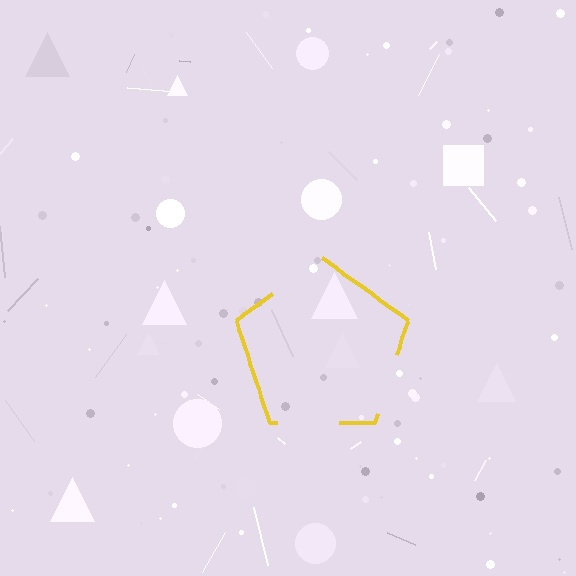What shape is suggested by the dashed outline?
The dashed outline suggests a pentagon.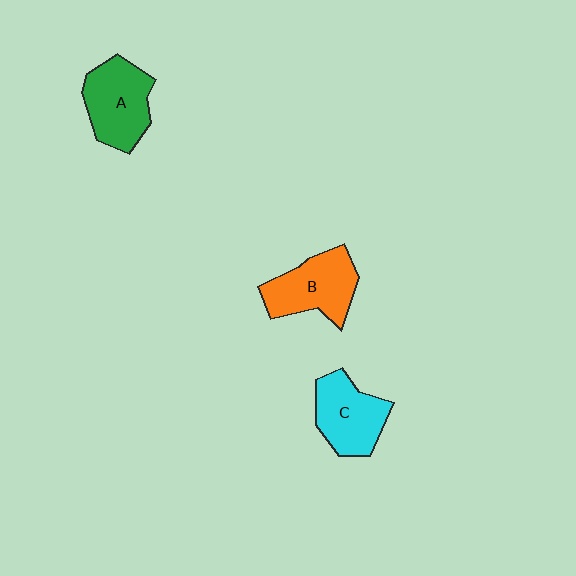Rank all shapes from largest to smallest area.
From largest to smallest: A (green), B (orange), C (cyan).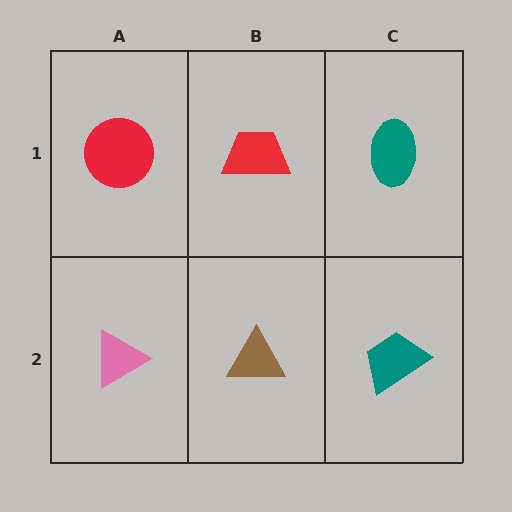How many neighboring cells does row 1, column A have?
2.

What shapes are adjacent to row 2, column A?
A red circle (row 1, column A), a brown triangle (row 2, column B).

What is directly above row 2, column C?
A teal ellipse.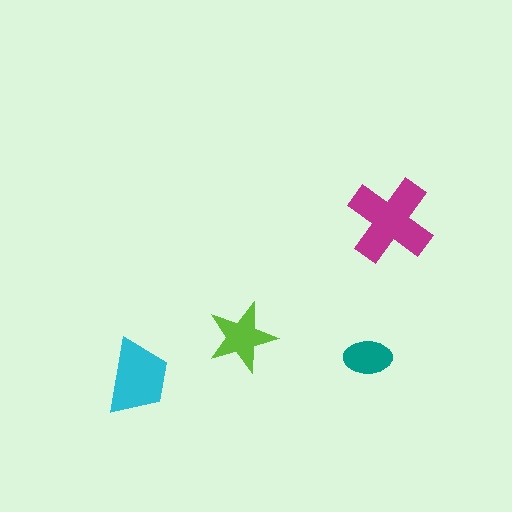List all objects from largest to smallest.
The magenta cross, the cyan trapezoid, the lime star, the teal ellipse.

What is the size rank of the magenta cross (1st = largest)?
1st.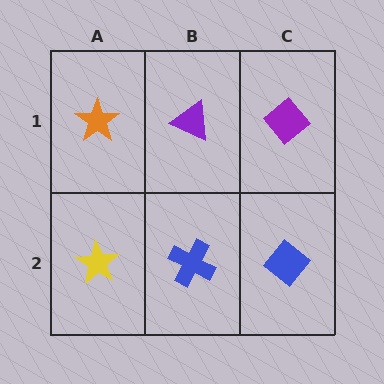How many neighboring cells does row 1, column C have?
2.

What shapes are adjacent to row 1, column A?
A yellow star (row 2, column A), a purple triangle (row 1, column B).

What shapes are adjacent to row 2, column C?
A purple diamond (row 1, column C), a blue cross (row 2, column B).